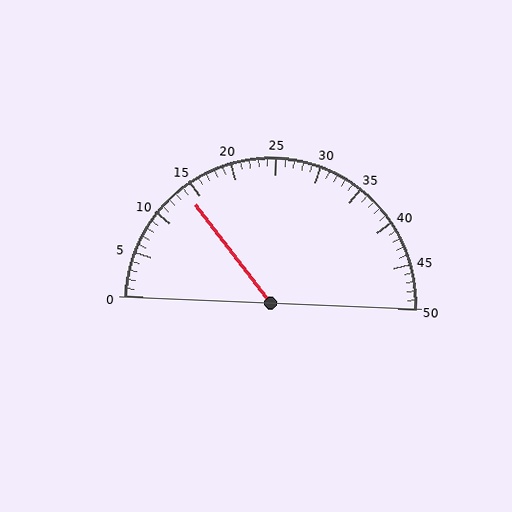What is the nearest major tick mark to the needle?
The nearest major tick mark is 15.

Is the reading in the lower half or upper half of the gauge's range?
The reading is in the lower half of the range (0 to 50).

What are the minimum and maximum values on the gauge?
The gauge ranges from 0 to 50.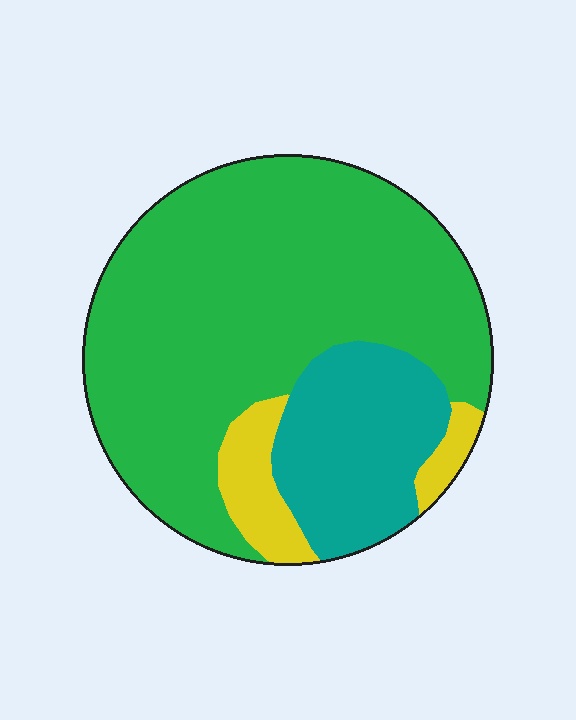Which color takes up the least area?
Yellow, at roughly 10%.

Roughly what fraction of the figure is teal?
Teal takes up about one fifth (1/5) of the figure.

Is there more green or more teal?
Green.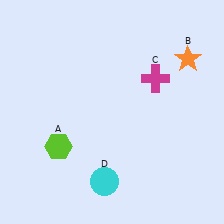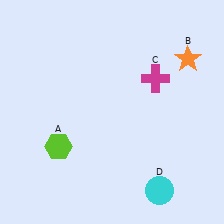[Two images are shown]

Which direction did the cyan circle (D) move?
The cyan circle (D) moved right.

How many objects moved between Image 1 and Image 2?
1 object moved between the two images.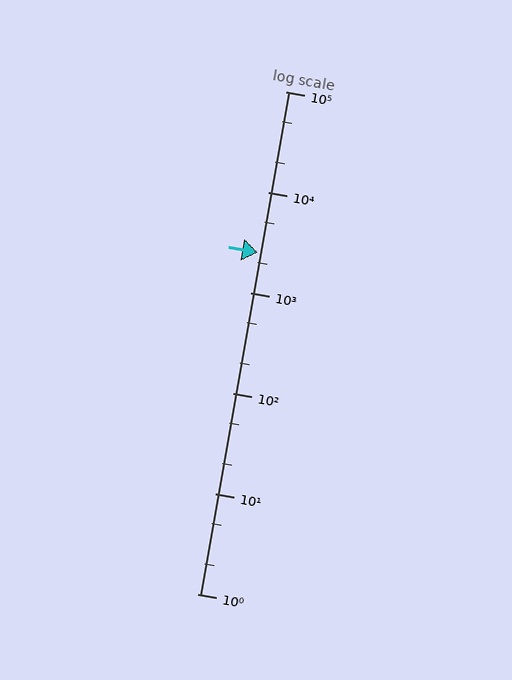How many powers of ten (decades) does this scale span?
The scale spans 5 decades, from 1 to 100000.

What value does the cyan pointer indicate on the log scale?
The pointer indicates approximately 2500.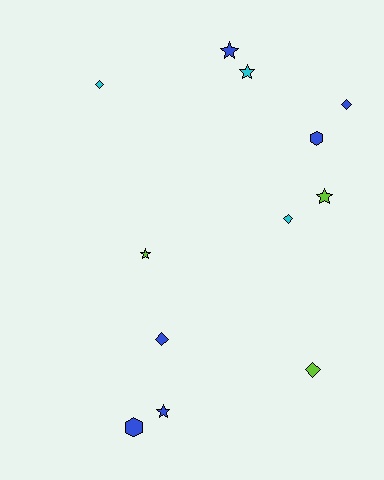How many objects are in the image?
There are 12 objects.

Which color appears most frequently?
Blue, with 6 objects.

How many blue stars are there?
There are 2 blue stars.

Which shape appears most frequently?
Star, with 5 objects.